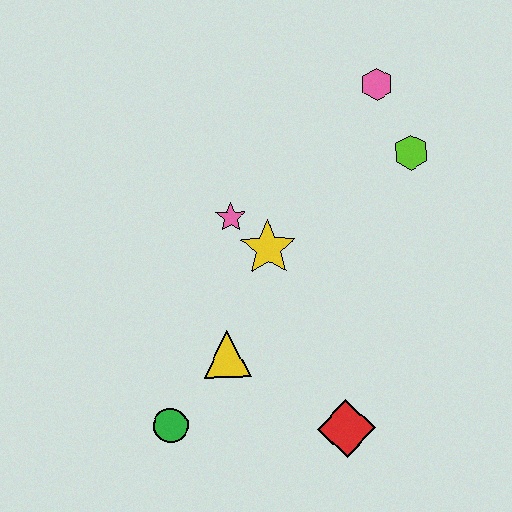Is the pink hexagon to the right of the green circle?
Yes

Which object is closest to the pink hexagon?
The lime hexagon is closest to the pink hexagon.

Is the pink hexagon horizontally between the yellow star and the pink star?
No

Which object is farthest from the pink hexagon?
The green circle is farthest from the pink hexagon.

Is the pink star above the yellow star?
Yes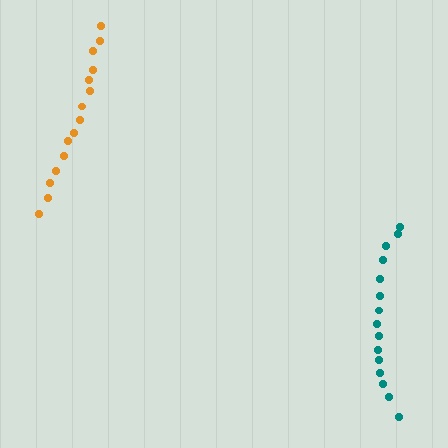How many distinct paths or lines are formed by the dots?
There are 2 distinct paths.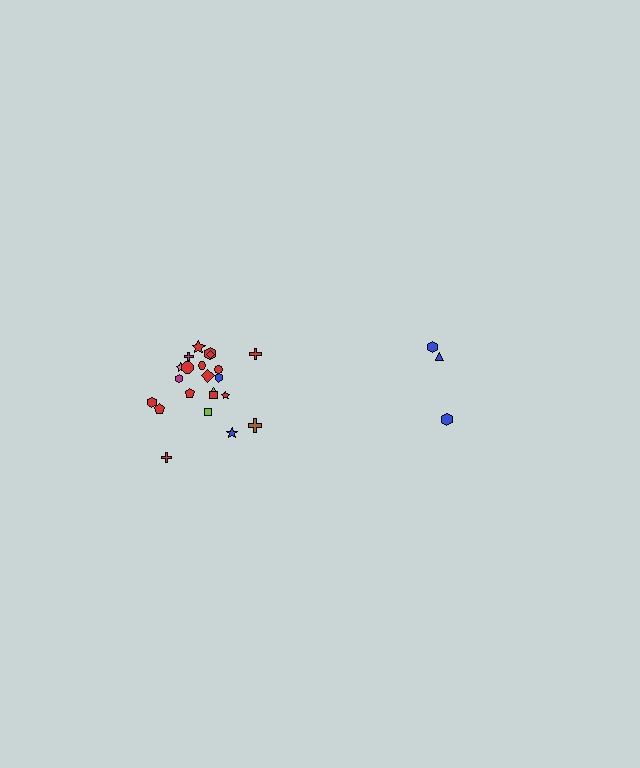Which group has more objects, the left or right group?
The left group.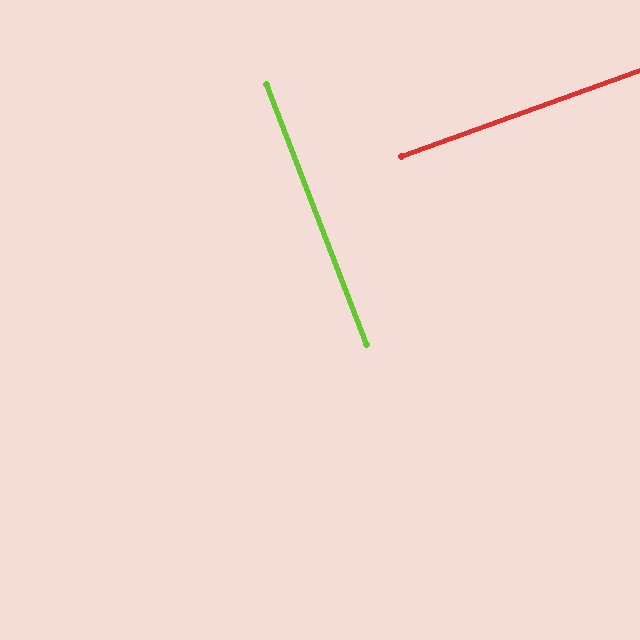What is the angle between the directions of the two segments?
Approximately 89 degrees.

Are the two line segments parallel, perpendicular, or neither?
Perpendicular — they meet at approximately 89°.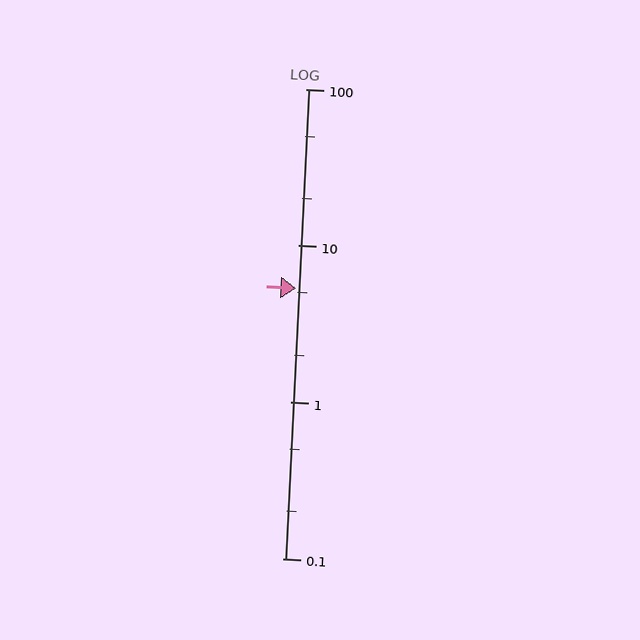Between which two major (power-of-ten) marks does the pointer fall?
The pointer is between 1 and 10.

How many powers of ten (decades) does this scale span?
The scale spans 3 decades, from 0.1 to 100.